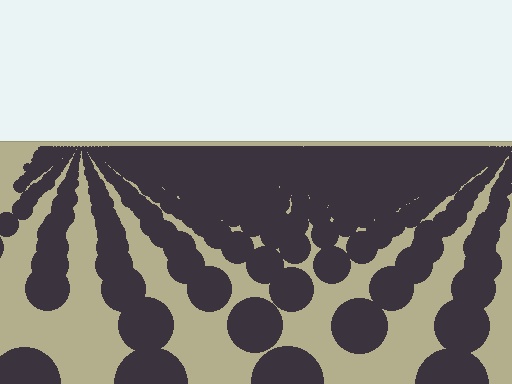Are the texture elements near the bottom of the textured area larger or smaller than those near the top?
Larger. Near the bottom, elements are closer to the viewer and appear at a bigger on-screen size.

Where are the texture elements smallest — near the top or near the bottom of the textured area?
Near the top.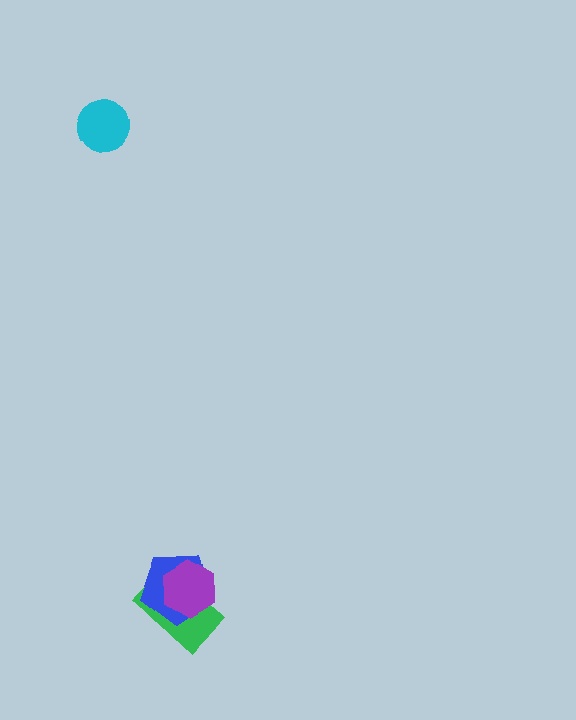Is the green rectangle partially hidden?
Yes, it is partially covered by another shape.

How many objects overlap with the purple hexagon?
2 objects overlap with the purple hexagon.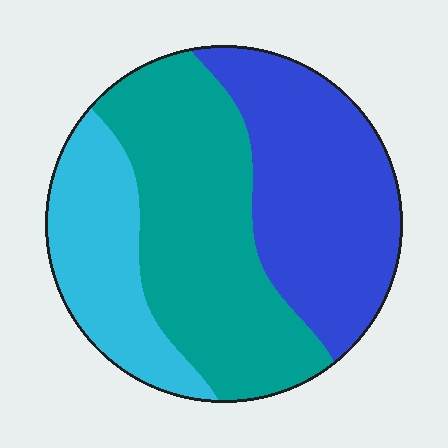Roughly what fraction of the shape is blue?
Blue covers around 35% of the shape.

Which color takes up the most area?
Teal, at roughly 40%.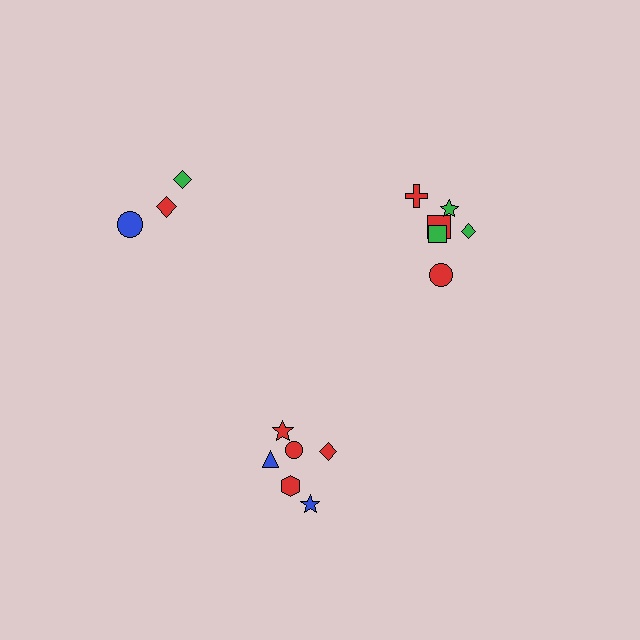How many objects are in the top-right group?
There are 6 objects.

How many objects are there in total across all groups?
There are 15 objects.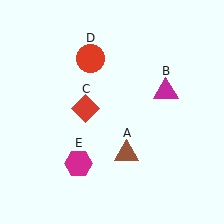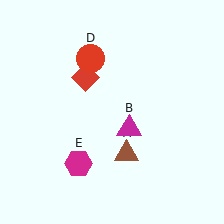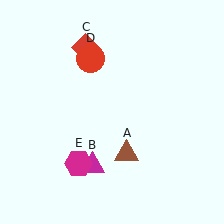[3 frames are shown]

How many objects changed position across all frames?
2 objects changed position: magenta triangle (object B), red diamond (object C).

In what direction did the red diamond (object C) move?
The red diamond (object C) moved up.